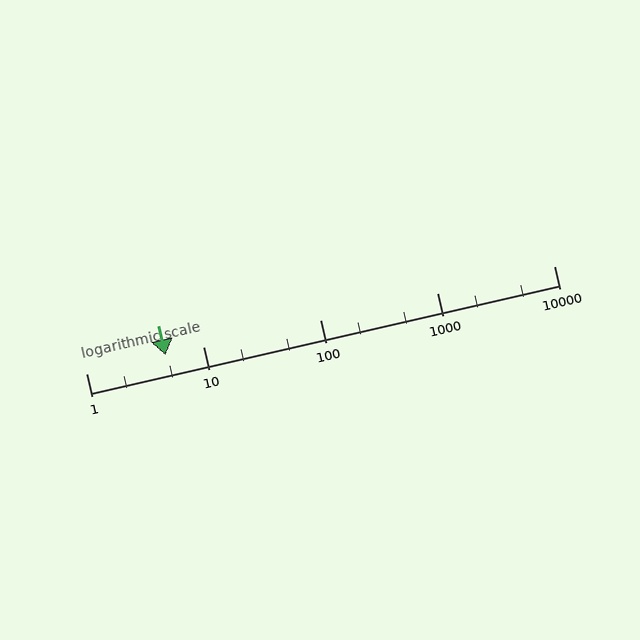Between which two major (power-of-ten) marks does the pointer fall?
The pointer is between 1 and 10.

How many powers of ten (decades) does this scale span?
The scale spans 4 decades, from 1 to 10000.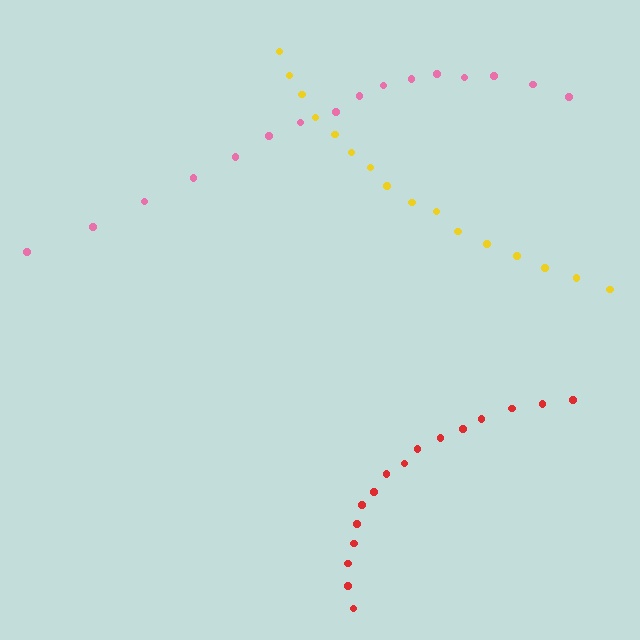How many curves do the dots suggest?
There are 3 distinct paths.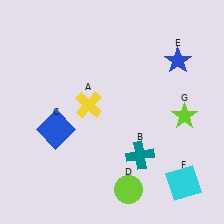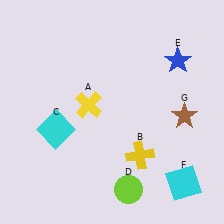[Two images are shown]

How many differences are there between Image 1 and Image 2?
There are 3 differences between the two images.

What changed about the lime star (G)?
In Image 1, G is lime. In Image 2, it changed to brown.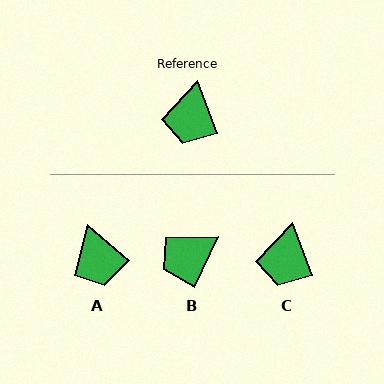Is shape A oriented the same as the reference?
No, it is off by about 29 degrees.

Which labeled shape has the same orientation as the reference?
C.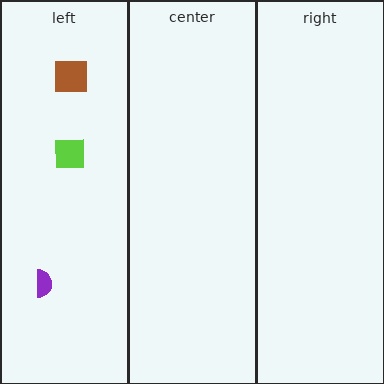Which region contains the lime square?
The left region.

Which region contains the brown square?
The left region.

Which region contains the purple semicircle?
The left region.